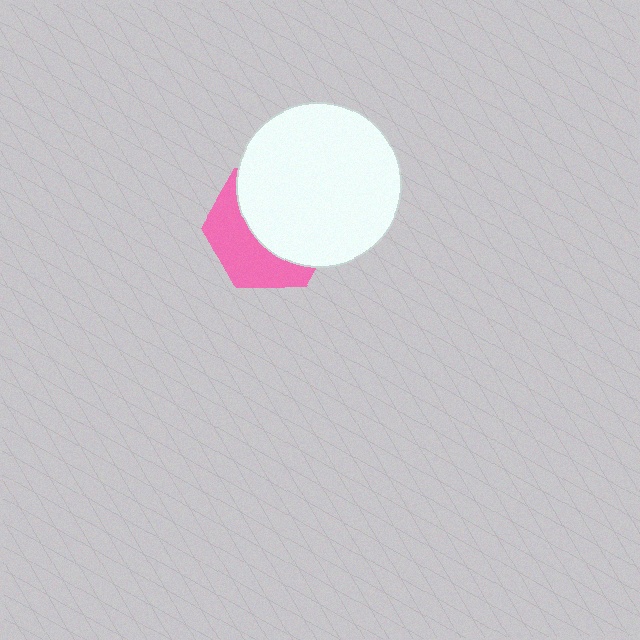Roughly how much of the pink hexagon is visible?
A small part of it is visible (roughly 41%).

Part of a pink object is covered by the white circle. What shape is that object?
It is a hexagon.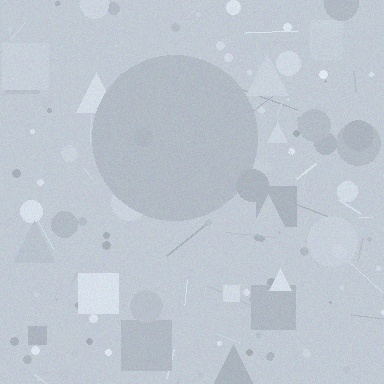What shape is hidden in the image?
A circle is hidden in the image.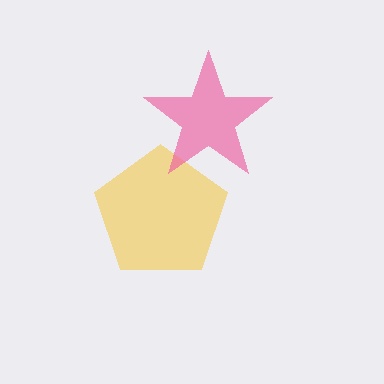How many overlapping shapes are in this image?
There are 2 overlapping shapes in the image.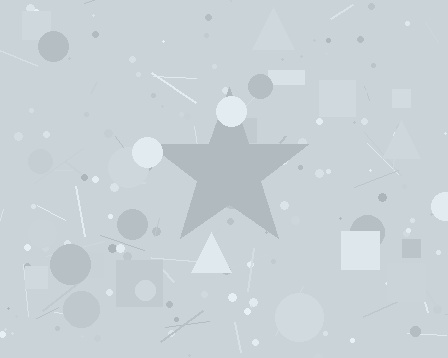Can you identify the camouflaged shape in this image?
The camouflaged shape is a star.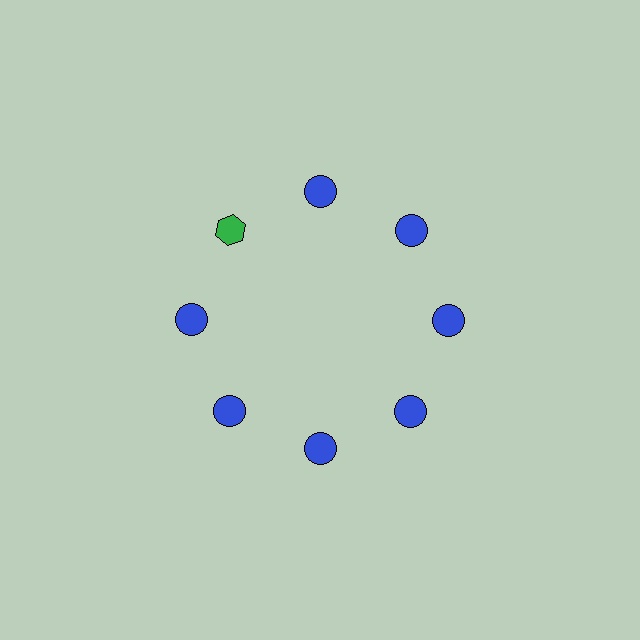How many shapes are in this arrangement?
There are 8 shapes arranged in a ring pattern.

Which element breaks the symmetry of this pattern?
The green hexagon at roughly the 10 o'clock position breaks the symmetry. All other shapes are blue circles.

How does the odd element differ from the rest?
It differs in both color (green instead of blue) and shape (hexagon instead of circle).